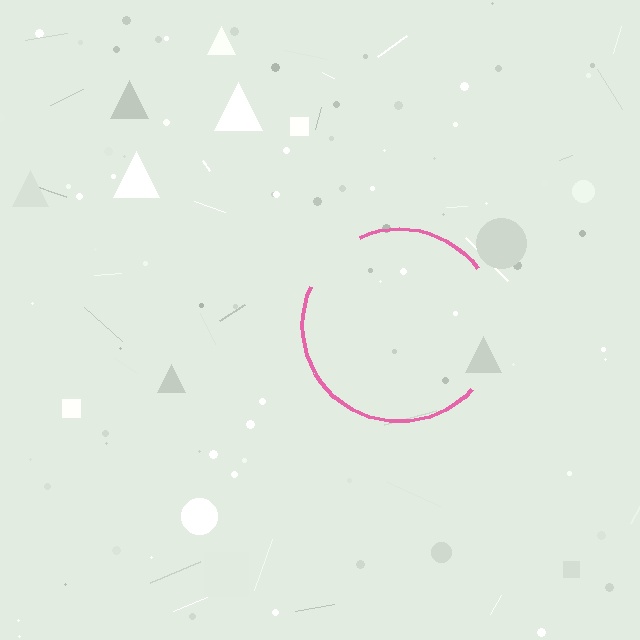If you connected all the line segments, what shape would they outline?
They would outline a circle.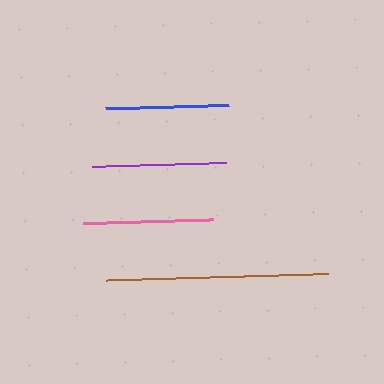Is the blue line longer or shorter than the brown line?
The brown line is longer than the blue line.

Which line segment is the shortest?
The blue line is the shortest at approximately 122 pixels.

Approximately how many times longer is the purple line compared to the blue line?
The purple line is approximately 1.1 times the length of the blue line.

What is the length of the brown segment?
The brown segment is approximately 223 pixels long.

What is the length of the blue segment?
The blue segment is approximately 122 pixels long.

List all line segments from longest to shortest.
From longest to shortest: brown, purple, pink, blue.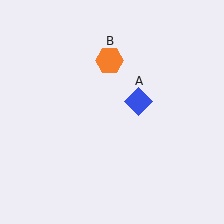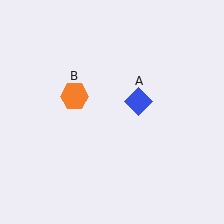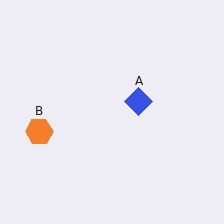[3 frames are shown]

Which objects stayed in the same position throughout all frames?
Blue diamond (object A) remained stationary.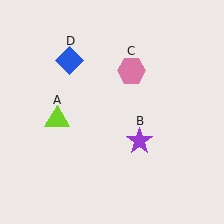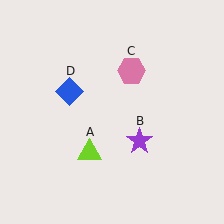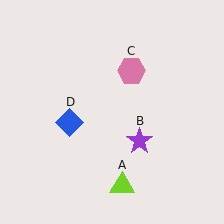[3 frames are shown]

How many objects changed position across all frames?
2 objects changed position: lime triangle (object A), blue diamond (object D).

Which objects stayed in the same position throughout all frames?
Purple star (object B) and pink hexagon (object C) remained stationary.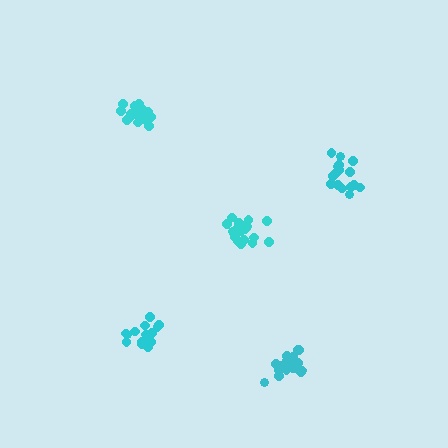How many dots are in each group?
Group 1: 16 dots, Group 2: 17 dots, Group 3: 19 dots, Group 4: 20 dots, Group 5: 20 dots (92 total).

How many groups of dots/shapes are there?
There are 5 groups.